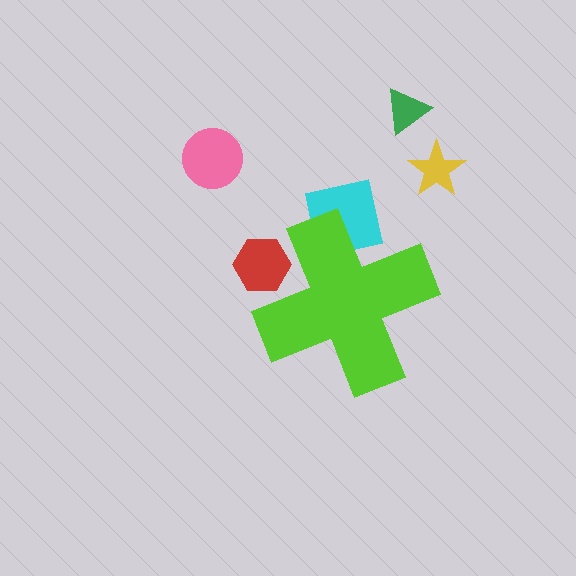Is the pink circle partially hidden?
No, the pink circle is fully visible.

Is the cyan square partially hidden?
Yes, the cyan square is partially hidden behind the lime cross.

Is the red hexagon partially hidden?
Yes, the red hexagon is partially hidden behind the lime cross.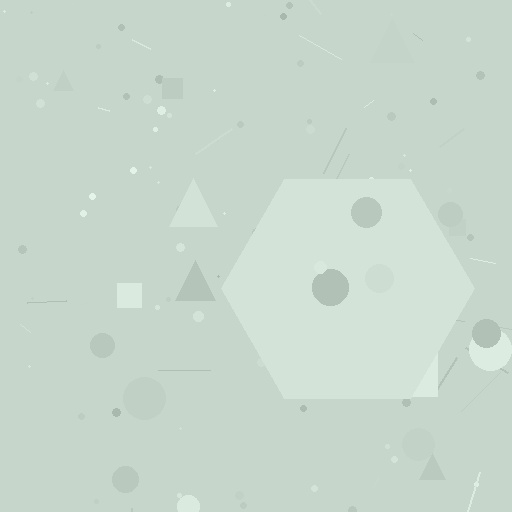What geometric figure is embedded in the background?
A hexagon is embedded in the background.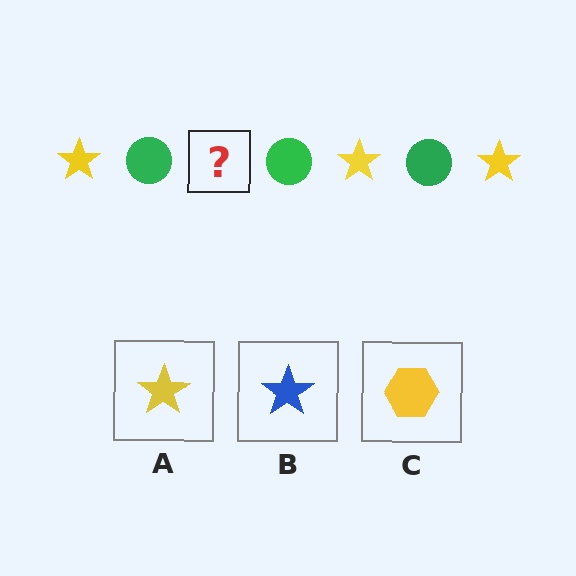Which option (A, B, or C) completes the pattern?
A.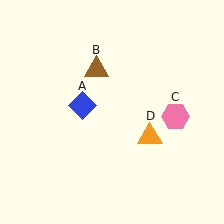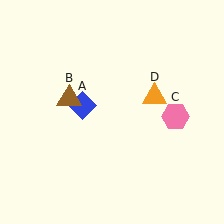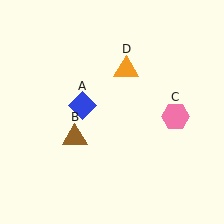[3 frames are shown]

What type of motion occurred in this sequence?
The brown triangle (object B), orange triangle (object D) rotated counterclockwise around the center of the scene.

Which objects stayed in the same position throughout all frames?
Blue diamond (object A) and pink hexagon (object C) remained stationary.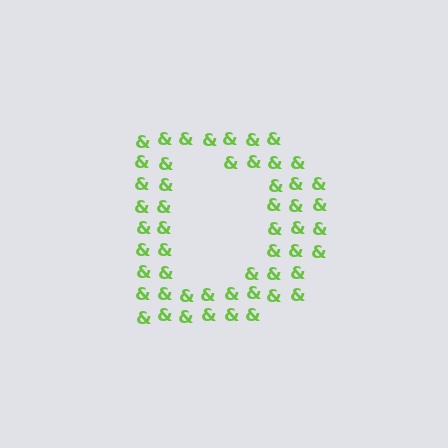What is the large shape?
The large shape is the letter D.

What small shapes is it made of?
It is made of small ampersands.